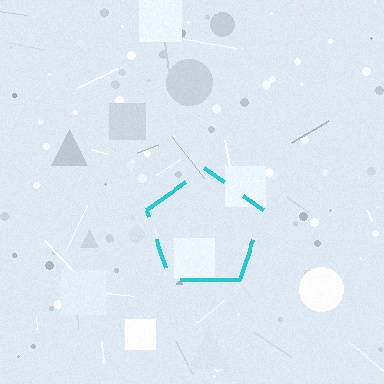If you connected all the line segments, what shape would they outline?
They would outline a pentagon.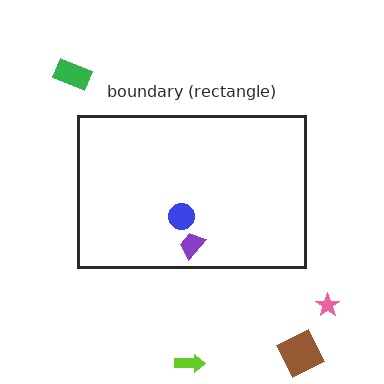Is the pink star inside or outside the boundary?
Outside.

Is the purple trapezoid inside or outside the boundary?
Inside.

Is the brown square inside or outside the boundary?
Outside.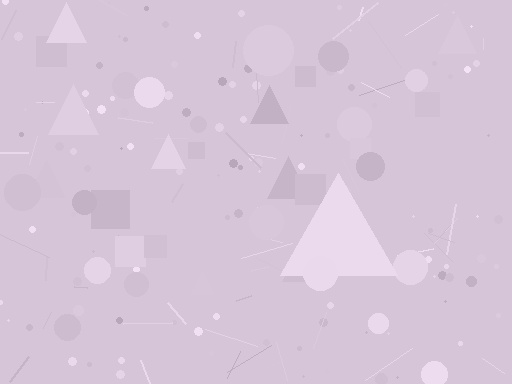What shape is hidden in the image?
A triangle is hidden in the image.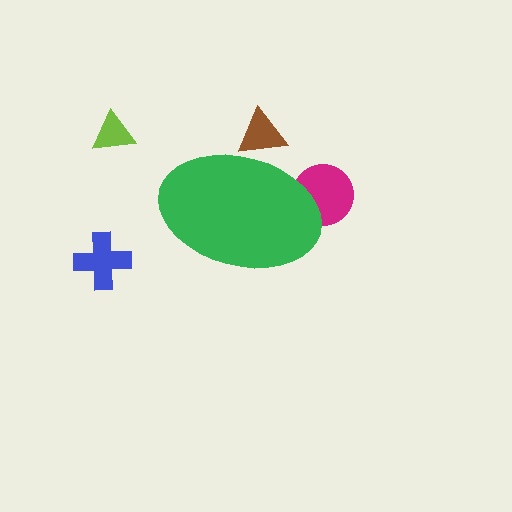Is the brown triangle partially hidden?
Yes, the brown triangle is partially hidden behind the green ellipse.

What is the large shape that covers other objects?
A green ellipse.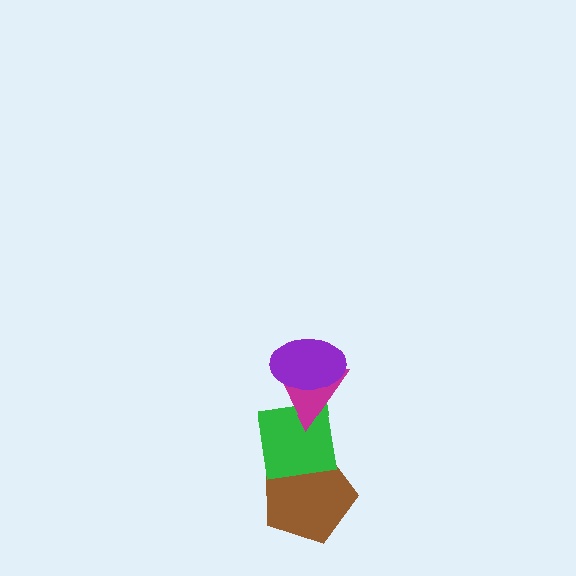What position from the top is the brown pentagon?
The brown pentagon is 4th from the top.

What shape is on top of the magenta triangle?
The purple ellipse is on top of the magenta triangle.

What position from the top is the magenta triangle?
The magenta triangle is 2nd from the top.